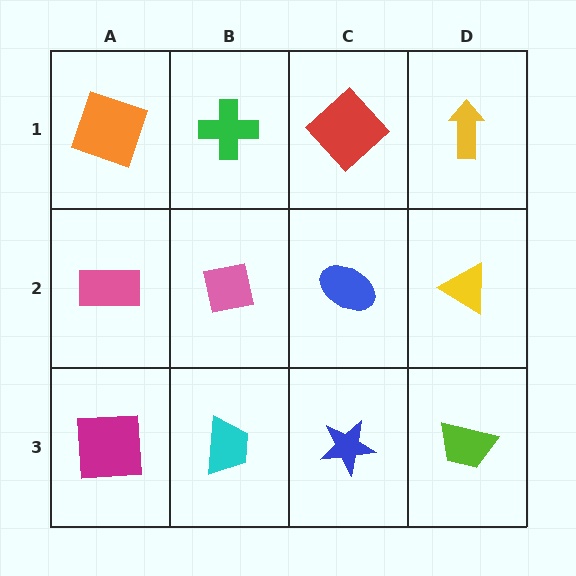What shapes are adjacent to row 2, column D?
A yellow arrow (row 1, column D), a lime trapezoid (row 3, column D), a blue ellipse (row 2, column C).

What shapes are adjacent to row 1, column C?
A blue ellipse (row 2, column C), a green cross (row 1, column B), a yellow arrow (row 1, column D).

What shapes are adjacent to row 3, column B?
A pink square (row 2, column B), a magenta square (row 3, column A), a blue star (row 3, column C).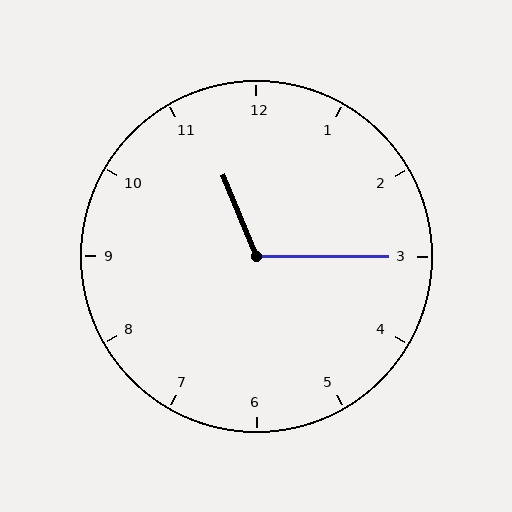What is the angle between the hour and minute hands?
Approximately 112 degrees.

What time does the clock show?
11:15.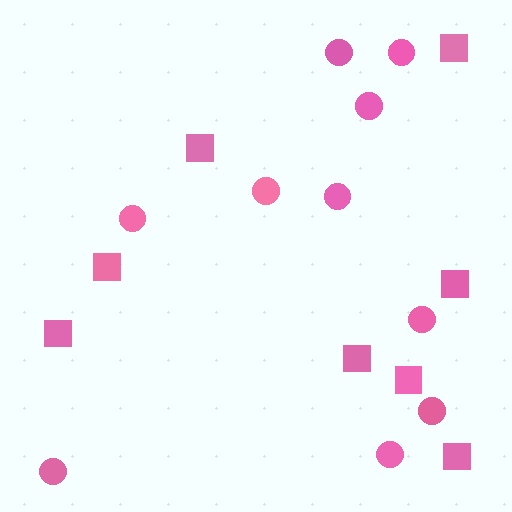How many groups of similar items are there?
There are 2 groups: one group of circles (10) and one group of squares (8).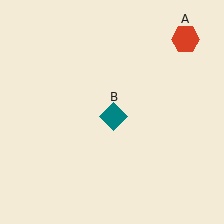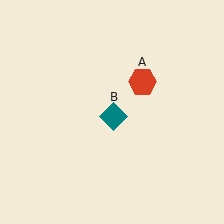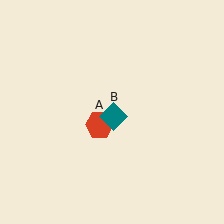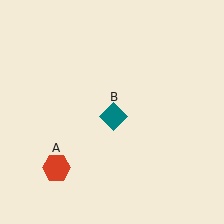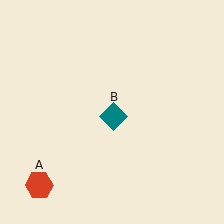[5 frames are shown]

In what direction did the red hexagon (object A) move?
The red hexagon (object A) moved down and to the left.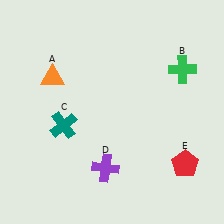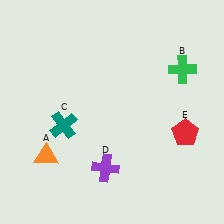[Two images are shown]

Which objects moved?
The objects that moved are: the orange triangle (A), the red pentagon (E).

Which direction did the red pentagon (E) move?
The red pentagon (E) moved up.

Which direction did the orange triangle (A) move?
The orange triangle (A) moved down.